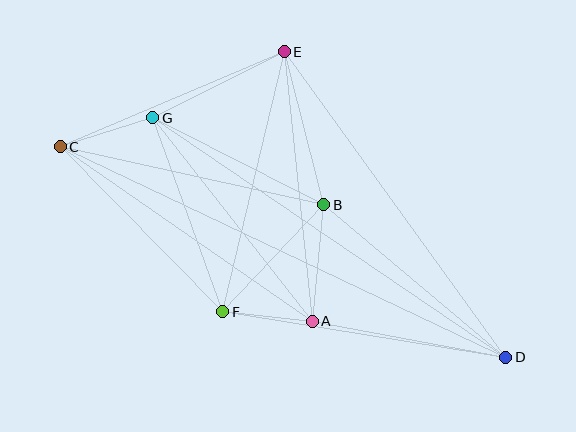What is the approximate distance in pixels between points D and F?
The distance between D and F is approximately 287 pixels.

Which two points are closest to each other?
Points A and F are closest to each other.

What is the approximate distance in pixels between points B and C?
The distance between B and C is approximately 269 pixels.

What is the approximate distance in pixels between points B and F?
The distance between B and F is approximately 147 pixels.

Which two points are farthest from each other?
Points C and D are farthest from each other.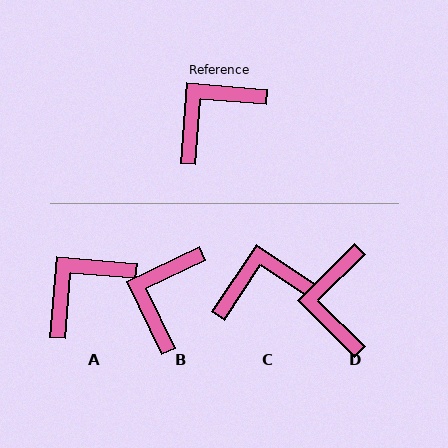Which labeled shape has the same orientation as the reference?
A.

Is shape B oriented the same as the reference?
No, it is off by about 31 degrees.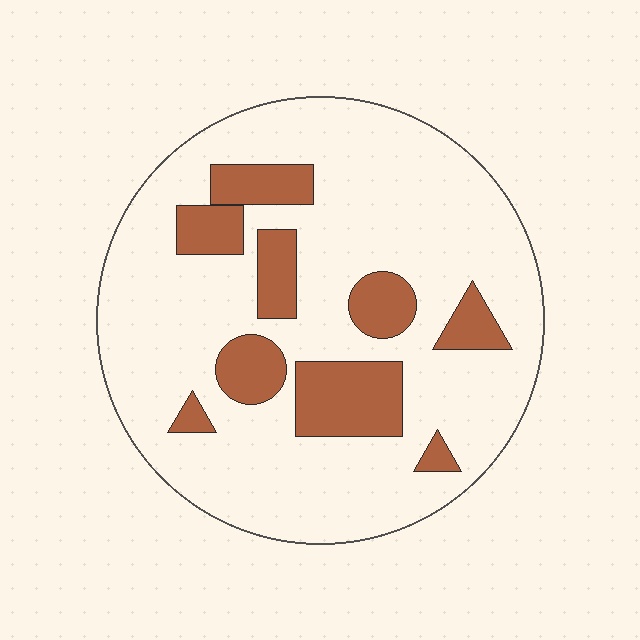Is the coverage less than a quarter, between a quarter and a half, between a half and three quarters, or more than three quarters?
Less than a quarter.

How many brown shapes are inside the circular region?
9.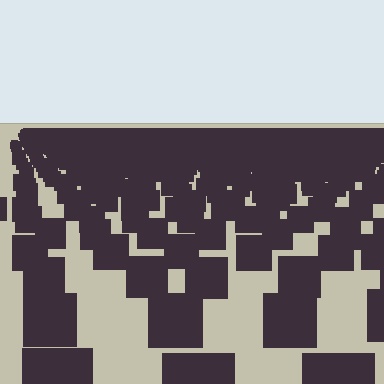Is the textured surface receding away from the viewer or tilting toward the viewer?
The surface is receding away from the viewer. Texture elements get smaller and denser toward the top.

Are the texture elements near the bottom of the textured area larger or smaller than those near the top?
Larger. Near the bottom, elements are closer to the viewer and appear at a bigger on-screen size.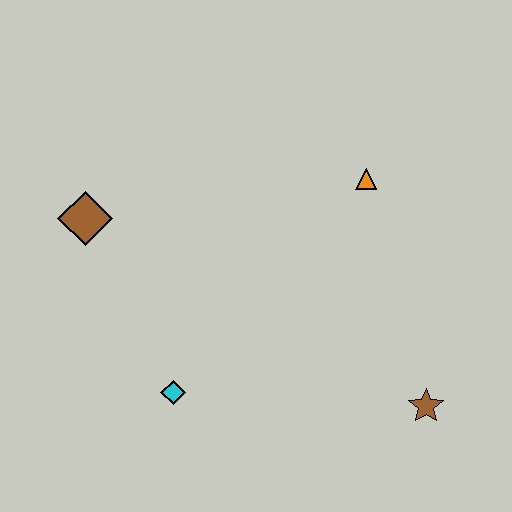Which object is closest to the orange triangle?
The brown star is closest to the orange triangle.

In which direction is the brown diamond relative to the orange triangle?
The brown diamond is to the left of the orange triangle.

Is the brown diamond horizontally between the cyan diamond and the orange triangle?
No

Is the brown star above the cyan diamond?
No